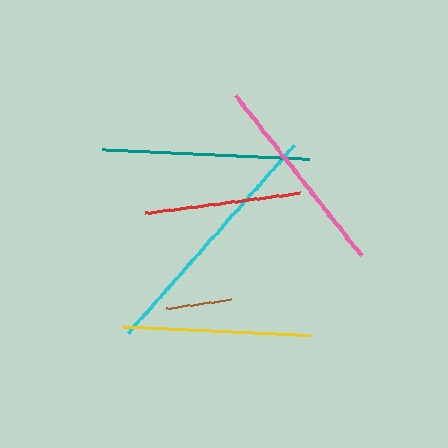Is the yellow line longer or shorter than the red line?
The yellow line is longer than the red line.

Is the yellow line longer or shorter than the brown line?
The yellow line is longer than the brown line.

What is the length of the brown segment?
The brown segment is approximately 65 pixels long.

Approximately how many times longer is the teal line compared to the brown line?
The teal line is approximately 3.2 times the length of the brown line.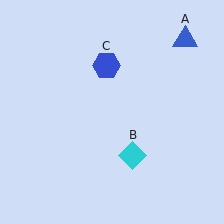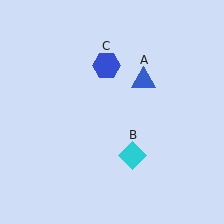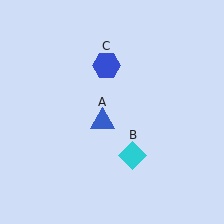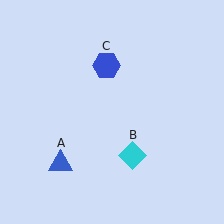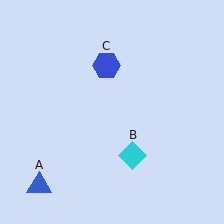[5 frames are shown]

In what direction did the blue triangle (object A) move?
The blue triangle (object A) moved down and to the left.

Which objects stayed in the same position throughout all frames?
Cyan diamond (object B) and blue hexagon (object C) remained stationary.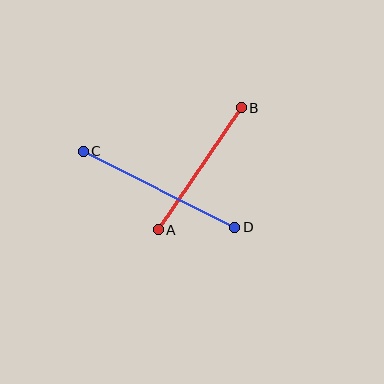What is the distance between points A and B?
The distance is approximately 148 pixels.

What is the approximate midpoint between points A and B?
The midpoint is at approximately (200, 169) pixels.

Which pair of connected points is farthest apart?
Points C and D are farthest apart.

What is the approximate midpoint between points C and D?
The midpoint is at approximately (159, 189) pixels.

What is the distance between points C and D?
The distance is approximately 169 pixels.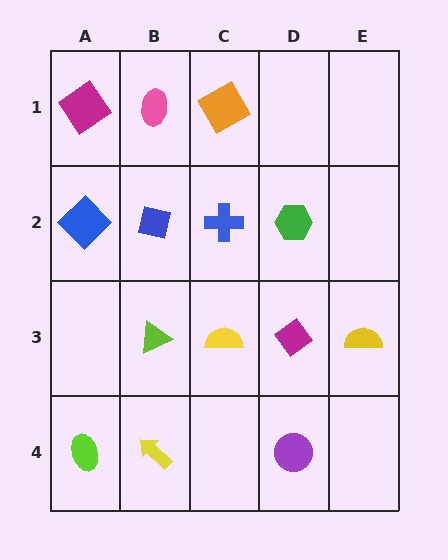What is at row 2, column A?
A blue diamond.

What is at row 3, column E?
A yellow semicircle.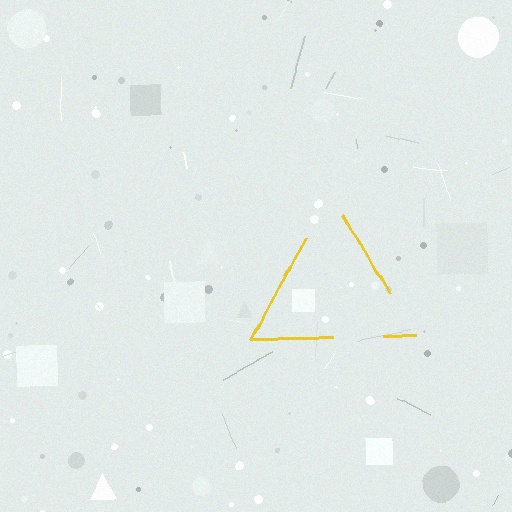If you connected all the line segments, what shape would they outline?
They would outline a triangle.